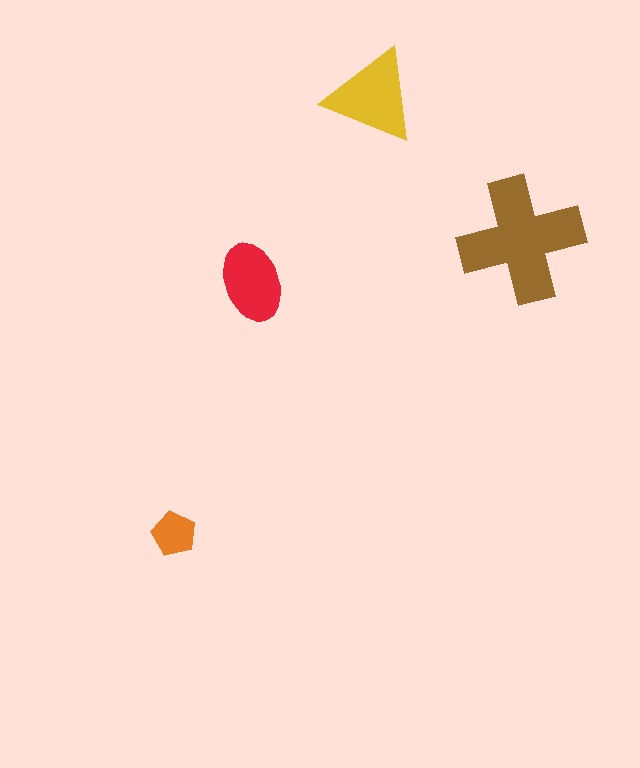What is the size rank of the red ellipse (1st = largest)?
3rd.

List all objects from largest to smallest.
The brown cross, the yellow triangle, the red ellipse, the orange pentagon.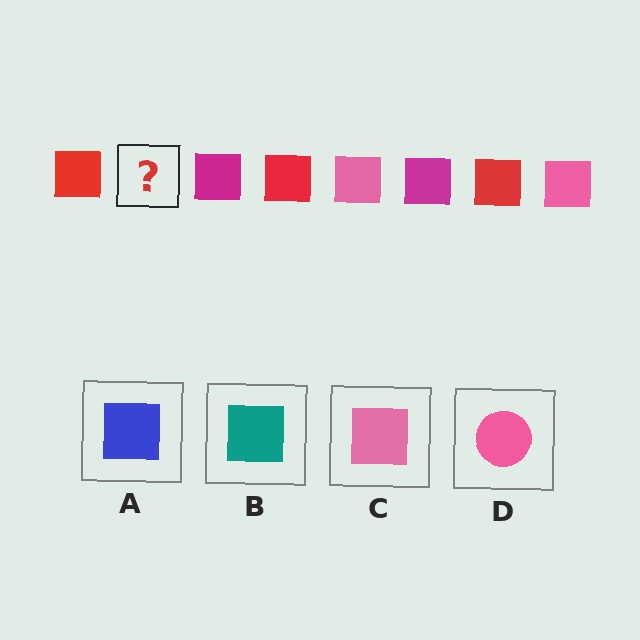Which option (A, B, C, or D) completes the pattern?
C.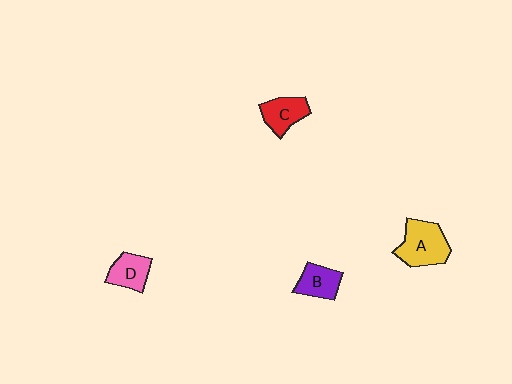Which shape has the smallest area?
Shape B (purple).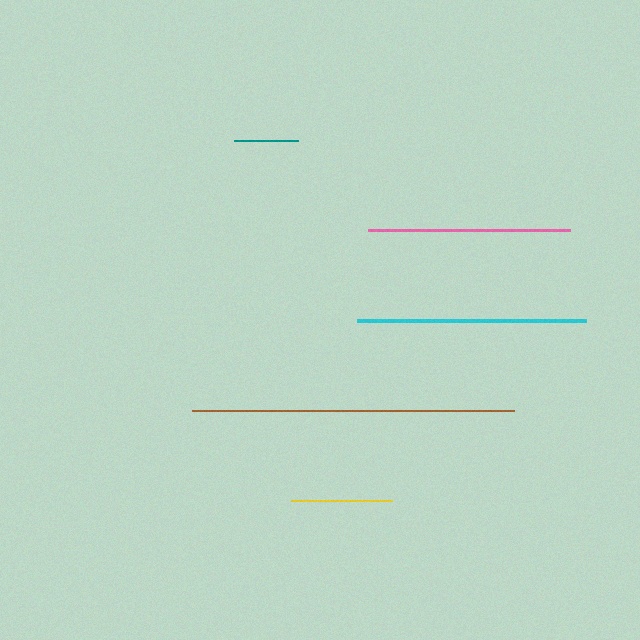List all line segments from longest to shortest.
From longest to shortest: brown, cyan, pink, yellow, teal.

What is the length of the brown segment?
The brown segment is approximately 321 pixels long.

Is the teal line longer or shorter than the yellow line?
The yellow line is longer than the teal line.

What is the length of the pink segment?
The pink segment is approximately 203 pixels long.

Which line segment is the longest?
The brown line is the longest at approximately 321 pixels.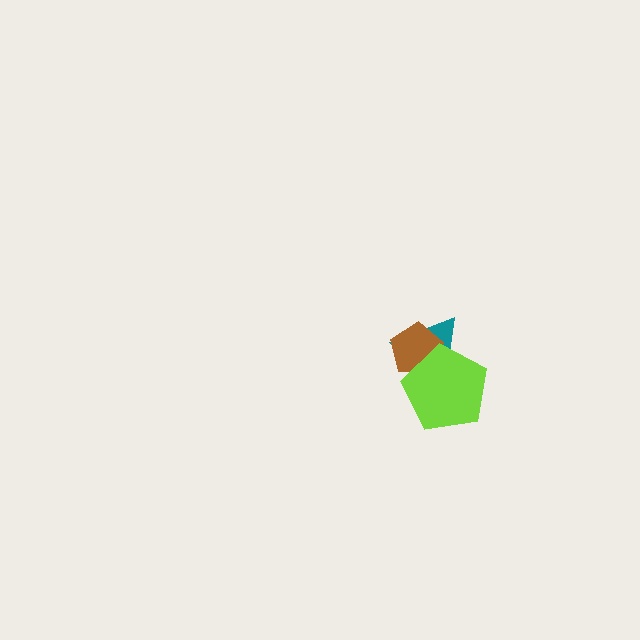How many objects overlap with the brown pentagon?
2 objects overlap with the brown pentagon.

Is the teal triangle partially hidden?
Yes, it is partially covered by another shape.